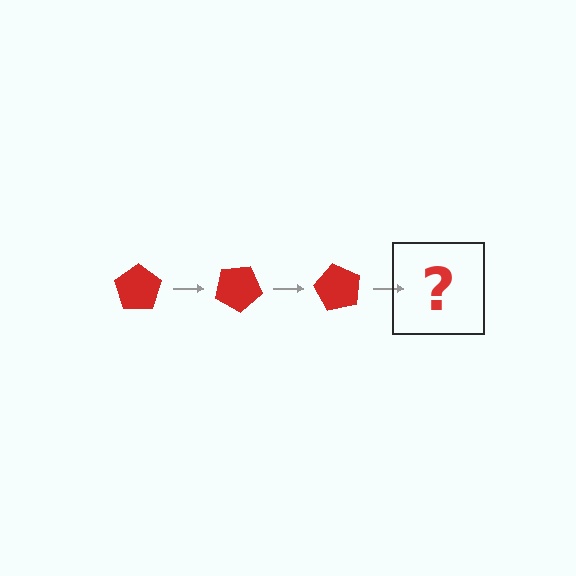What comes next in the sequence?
The next element should be a red pentagon rotated 90 degrees.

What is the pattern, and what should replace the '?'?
The pattern is that the pentagon rotates 30 degrees each step. The '?' should be a red pentagon rotated 90 degrees.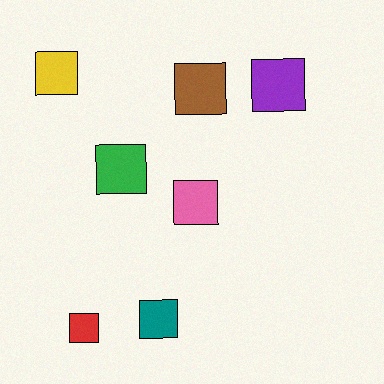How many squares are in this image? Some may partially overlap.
There are 7 squares.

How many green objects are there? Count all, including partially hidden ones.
There is 1 green object.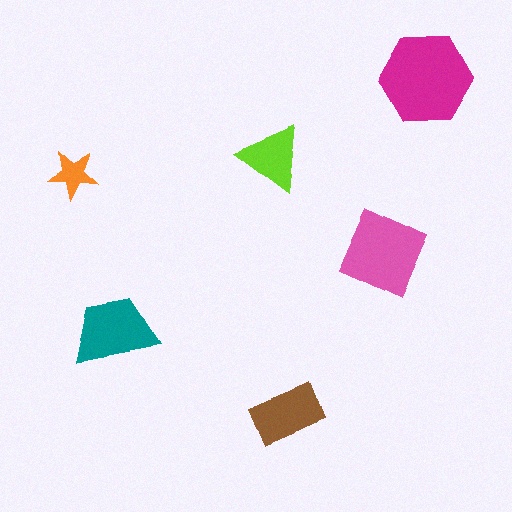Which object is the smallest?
The orange star.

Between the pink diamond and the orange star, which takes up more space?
The pink diamond.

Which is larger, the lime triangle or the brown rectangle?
The brown rectangle.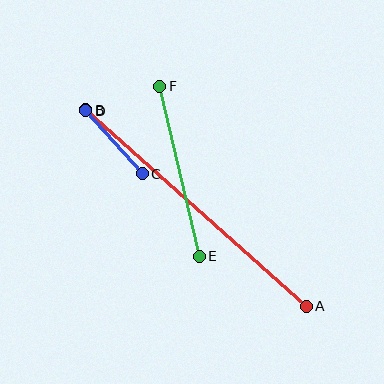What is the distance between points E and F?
The distance is approximately 175 pixels.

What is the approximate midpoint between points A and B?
The midpoint is at approximately (196, 208) pixels.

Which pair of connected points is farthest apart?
Points A and B are farthest apart.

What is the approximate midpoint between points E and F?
The midpoint is at approximately (179, 171) pixels.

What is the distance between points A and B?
The distance is approximately 295 pixels.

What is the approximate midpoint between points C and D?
The midpoint is at approximately (114, 142) pixels.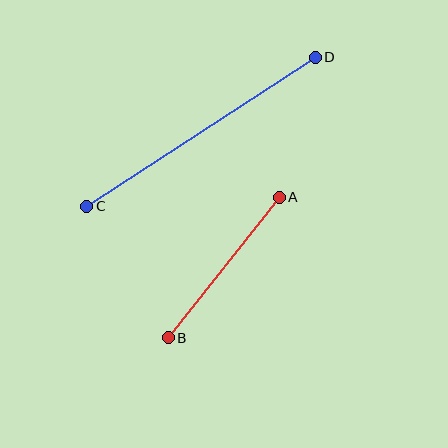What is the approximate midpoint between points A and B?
The midpoint is at approximately (224, 267) pixels.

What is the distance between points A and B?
The distance is approximately 180 pixels.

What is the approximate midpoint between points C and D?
The midpoint is at approximately (201, 132) pixels.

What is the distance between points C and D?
The distance is approximately 273 pixels.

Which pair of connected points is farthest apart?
Points C and D are farthest apart.